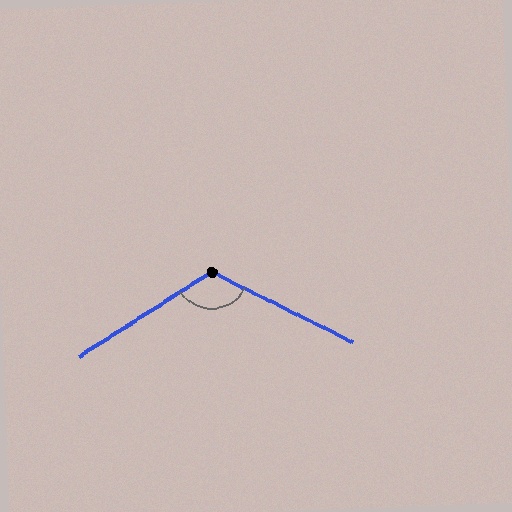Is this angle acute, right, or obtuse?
It is obtuse.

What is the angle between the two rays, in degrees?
Approximately 121 degrees.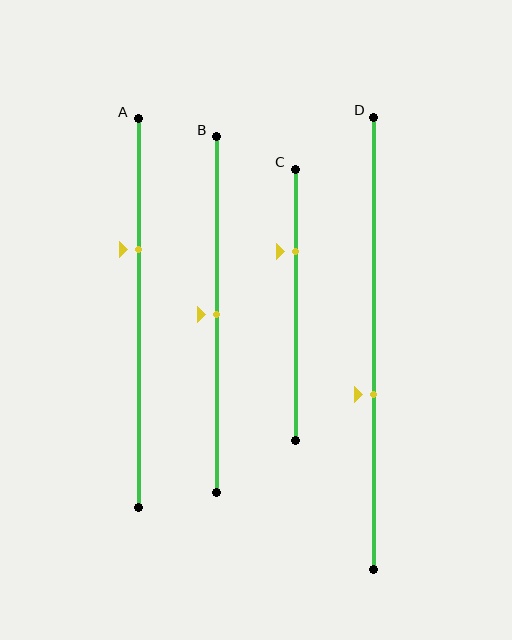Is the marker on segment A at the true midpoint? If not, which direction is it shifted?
No, the marker on segment A is shifted upward by about 16% of the segment length.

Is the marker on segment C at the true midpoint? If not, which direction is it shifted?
No, the marker on segment C is shifted upward by about 20% of the segment length.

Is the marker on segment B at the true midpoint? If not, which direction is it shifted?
Yes, the marker on segment B is at the true midpoint.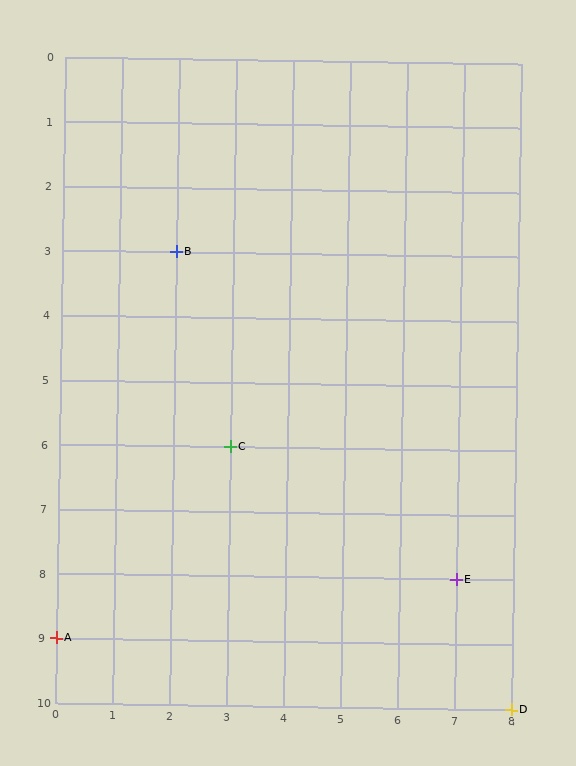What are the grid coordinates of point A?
Point A is at grid coordinates (0, 9).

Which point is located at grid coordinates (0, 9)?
Point A is at (0, 9).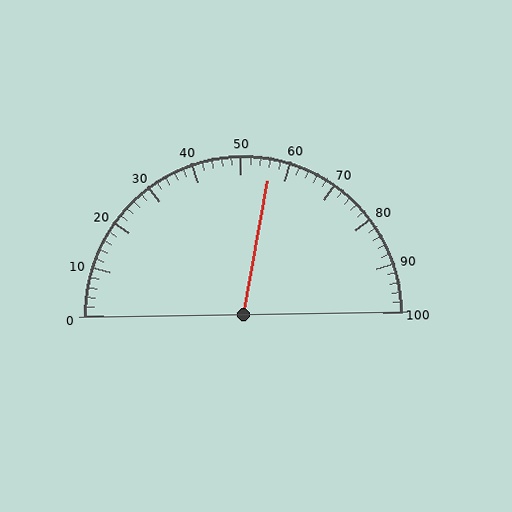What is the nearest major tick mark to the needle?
The nearest major tick mark is 60.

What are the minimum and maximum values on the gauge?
The gauge ranges from 0 to 100.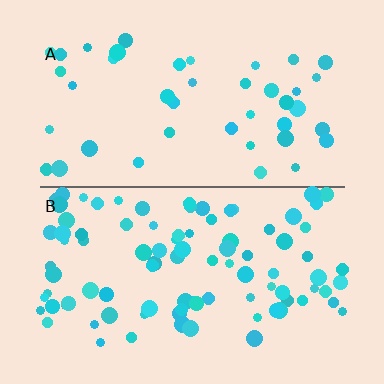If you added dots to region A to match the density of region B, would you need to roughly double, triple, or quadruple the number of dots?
Approximately double.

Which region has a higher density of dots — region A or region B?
B (the bottom).